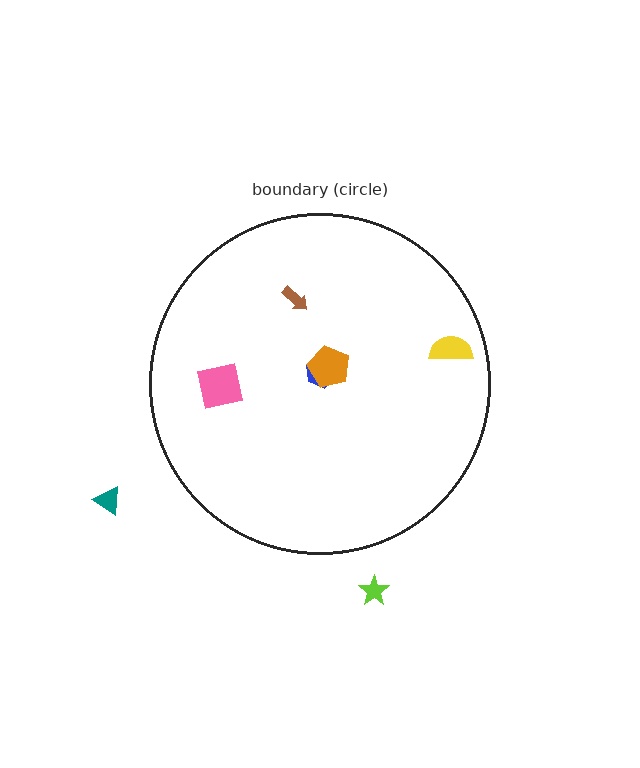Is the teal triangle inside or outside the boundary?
Outside.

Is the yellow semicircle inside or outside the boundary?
Inside.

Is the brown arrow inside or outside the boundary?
Inside.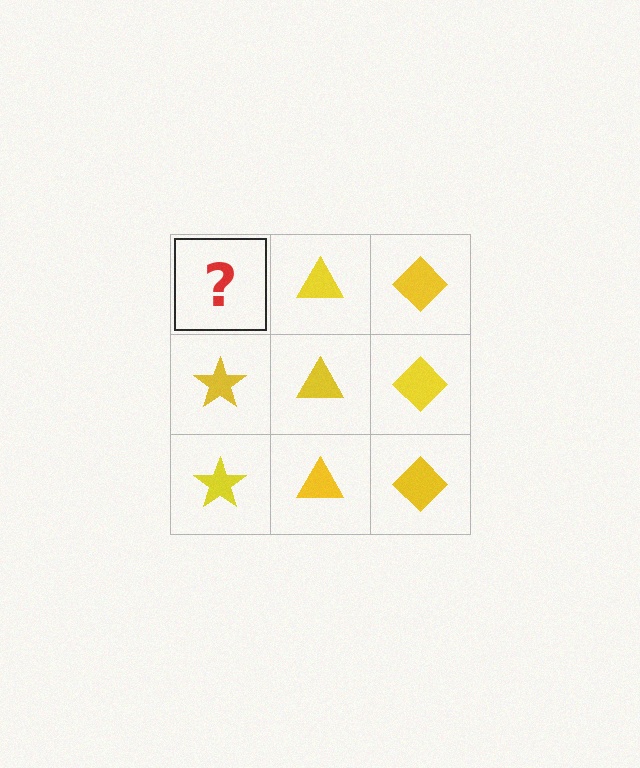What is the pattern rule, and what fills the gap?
The rule is that each column has a consistent shape. The gap should be filled with a yellow star.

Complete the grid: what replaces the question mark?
The question mark should be replaced with a yellow star.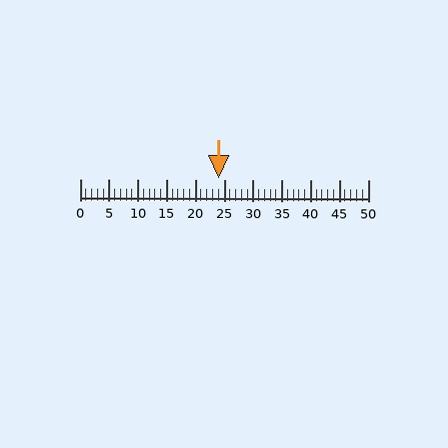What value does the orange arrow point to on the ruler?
The orange arrow points to approximately 24.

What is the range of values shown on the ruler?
The ruler shows values from 0 to 50.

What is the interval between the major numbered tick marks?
The major tick marks are spaced 5 units apart.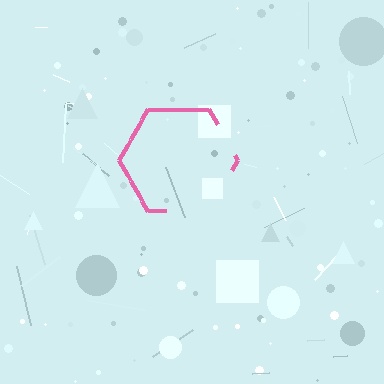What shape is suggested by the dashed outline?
The dashed outline suggests a hexagon.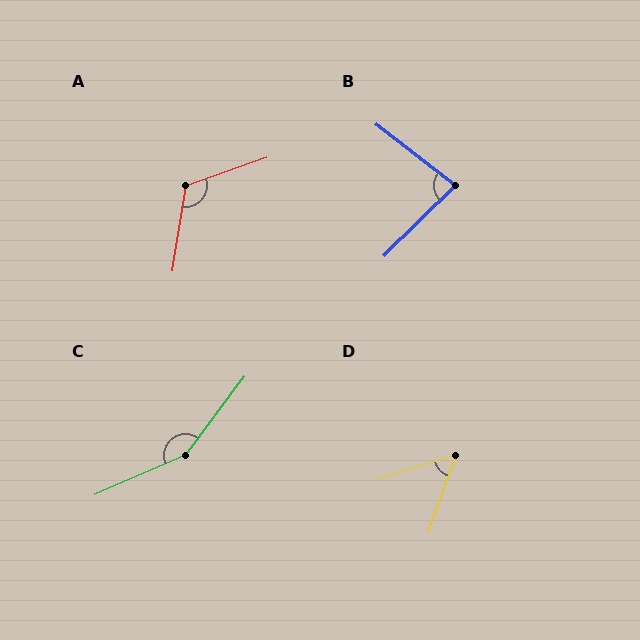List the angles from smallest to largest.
D (52°), B (83°), A (118°), C (150°).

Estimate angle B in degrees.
Approximately 83 degrees.